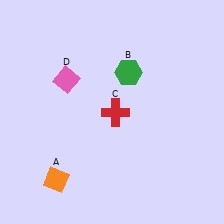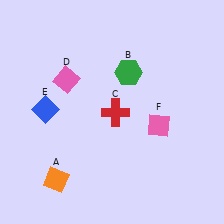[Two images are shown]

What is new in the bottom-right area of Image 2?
A pink diamond (F) was added in the bottom-right area of Image 2.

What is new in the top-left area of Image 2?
A blue diamond (E) was added in the top-left area of Image 2.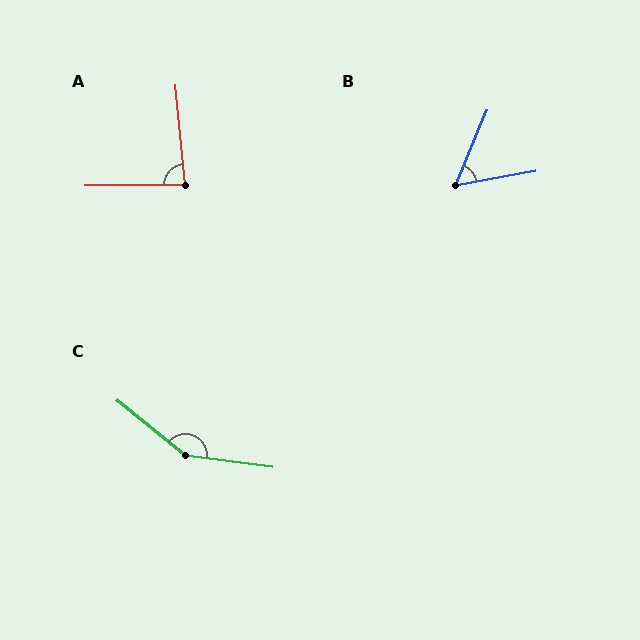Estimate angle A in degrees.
Approximately 85 degrees.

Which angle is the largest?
C, at approximately 148 degrees.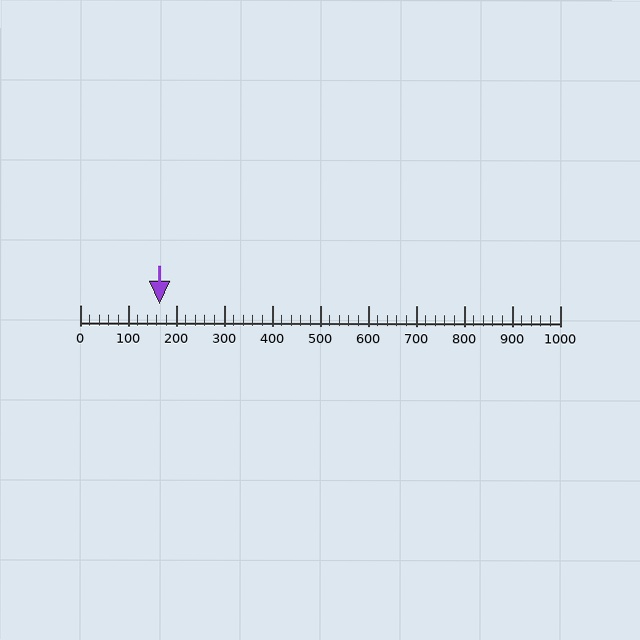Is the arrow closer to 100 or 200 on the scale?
The arrow is closer to 200.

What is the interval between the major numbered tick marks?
The major tick marks are spaced 100 units apart.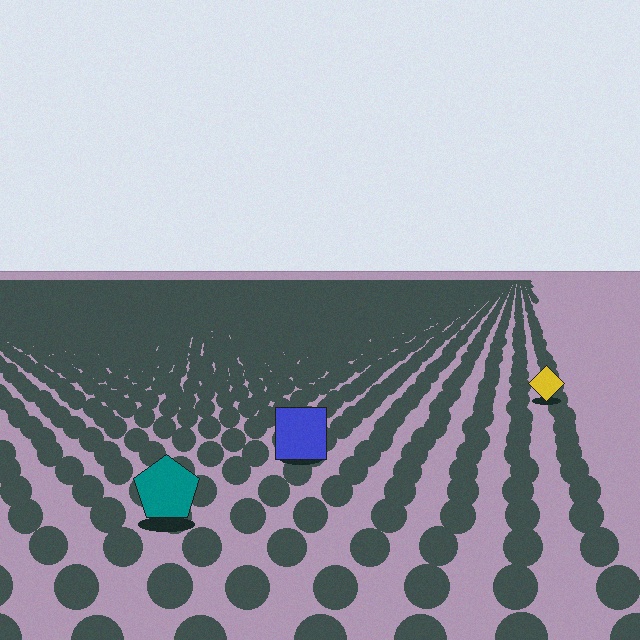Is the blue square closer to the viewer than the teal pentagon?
No. The teal pentagon is closer — you can tell from the texture gradient: the ground texture is coarser near it.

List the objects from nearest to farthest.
From nearest to farthest: the teal pentagon, the blue square, the yellow diamond.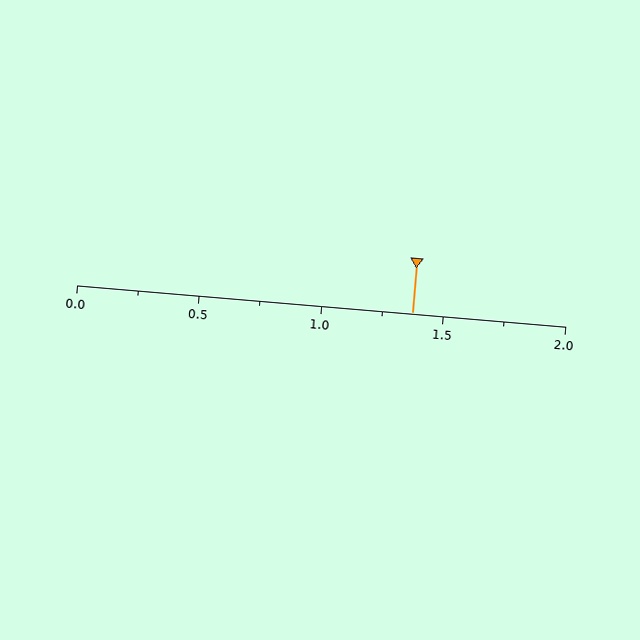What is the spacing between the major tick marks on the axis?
The major ticks are spaced 0.5 apart.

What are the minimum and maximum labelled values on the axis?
The axis runs from 0.0 to 2.0.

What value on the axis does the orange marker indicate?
The marker indicates approximately 1.38.